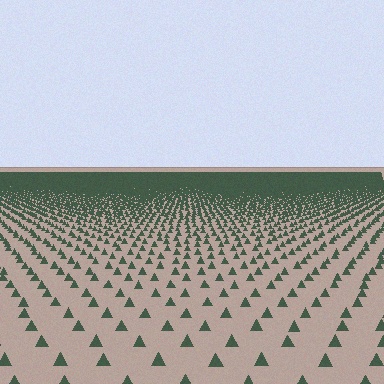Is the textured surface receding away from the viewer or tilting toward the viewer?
The surface is receding away from the viewer. Texture elements get smaller and denser toward the top.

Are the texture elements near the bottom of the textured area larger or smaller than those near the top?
Larger. Near the bottom, elements are closer to the viewer and appear at a bigger on-screen size.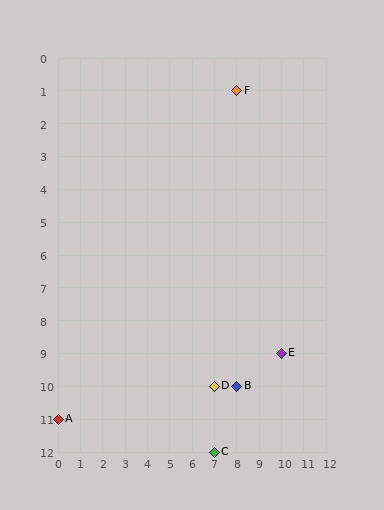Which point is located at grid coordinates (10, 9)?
Point E is at (10, 9).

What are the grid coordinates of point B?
Point B is at grid coordinates (8, 10).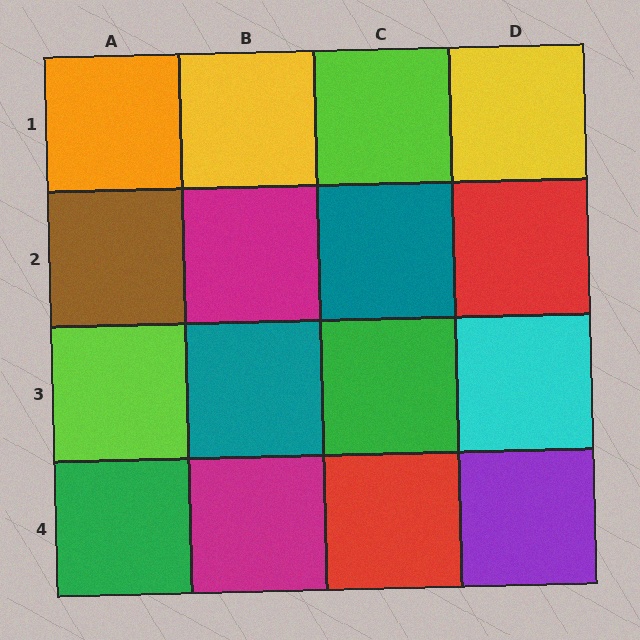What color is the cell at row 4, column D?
Purple.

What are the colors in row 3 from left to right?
Lime, teal, green, cyan.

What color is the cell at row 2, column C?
Teal.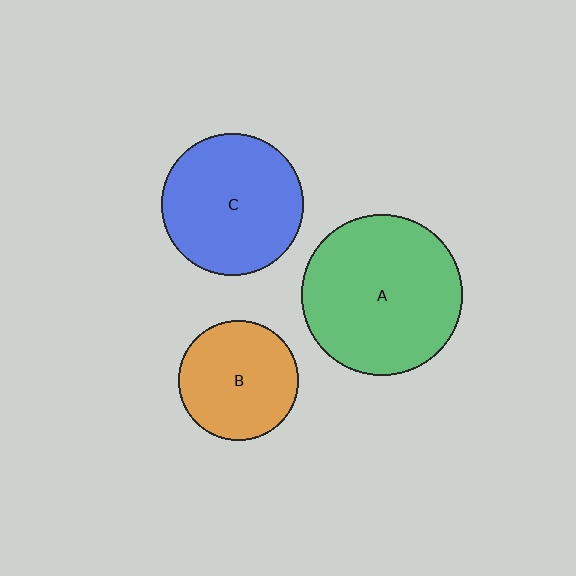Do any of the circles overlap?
No, none of the circles overlap.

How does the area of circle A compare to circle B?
Approximately 1.8 times.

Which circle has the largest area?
Circle A (green).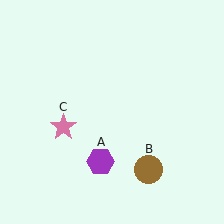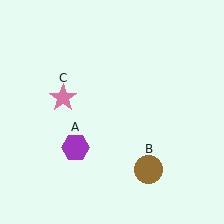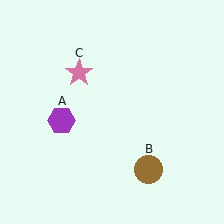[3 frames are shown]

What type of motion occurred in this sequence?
The purple hexagon (object A), pink star (object C) rotated clockwise around the center of the scene.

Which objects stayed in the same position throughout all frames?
Brown circle (object B) remained stationary.